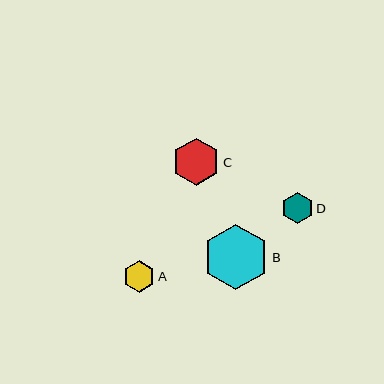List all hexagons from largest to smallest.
From largest to smallest: B, C, D, A.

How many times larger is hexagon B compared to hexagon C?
Hexagon B is approximately 1.4 times the size of hexagon C.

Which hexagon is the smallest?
Hexagon A is the smallest with a size of approximately 32 pixels.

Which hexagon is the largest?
Hexagon B is the largest with a size of approximately 65 pixels.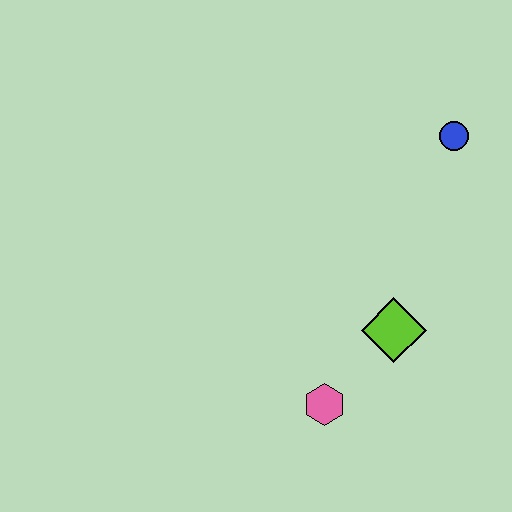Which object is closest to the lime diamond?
The pink hexagon is closest to the lime diamond.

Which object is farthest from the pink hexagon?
The blue circle is farthest from the pink hexagon.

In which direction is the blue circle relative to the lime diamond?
The blue circle is above the lime diamond.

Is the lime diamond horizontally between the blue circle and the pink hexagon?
Yes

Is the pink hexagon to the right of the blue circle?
No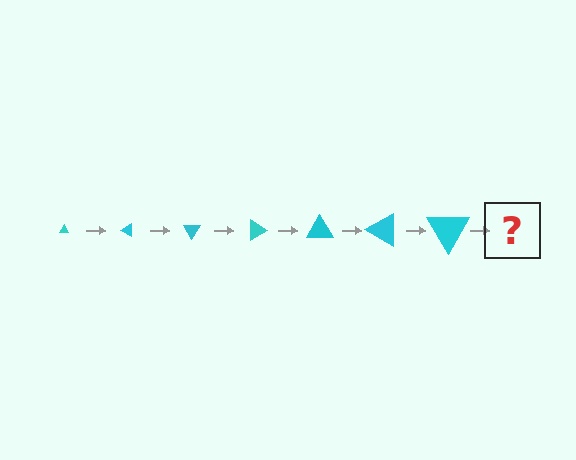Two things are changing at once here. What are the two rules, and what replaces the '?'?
The two rules are that the triangle grows larger each step and it rotates 30 degrees each step. The '?' should be a triangle, larger than the previous one and rotated 210 degrees from the start.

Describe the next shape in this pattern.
It should be a triangle, larger than the previous one and rotated 210 degrees from the start.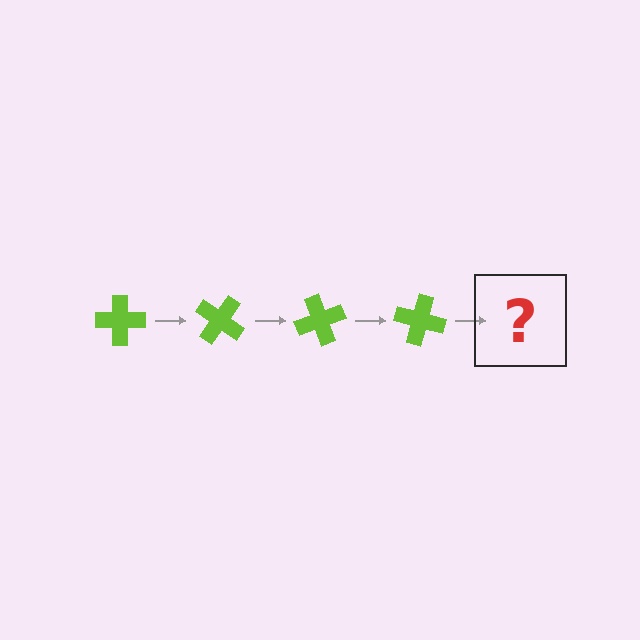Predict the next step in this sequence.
The next step is a lime cross rotated 140 degrees.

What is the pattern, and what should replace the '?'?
The pattern is that the cross rotates 35 degrees each step. The '?' should be a lime cross rotated 140 degrees.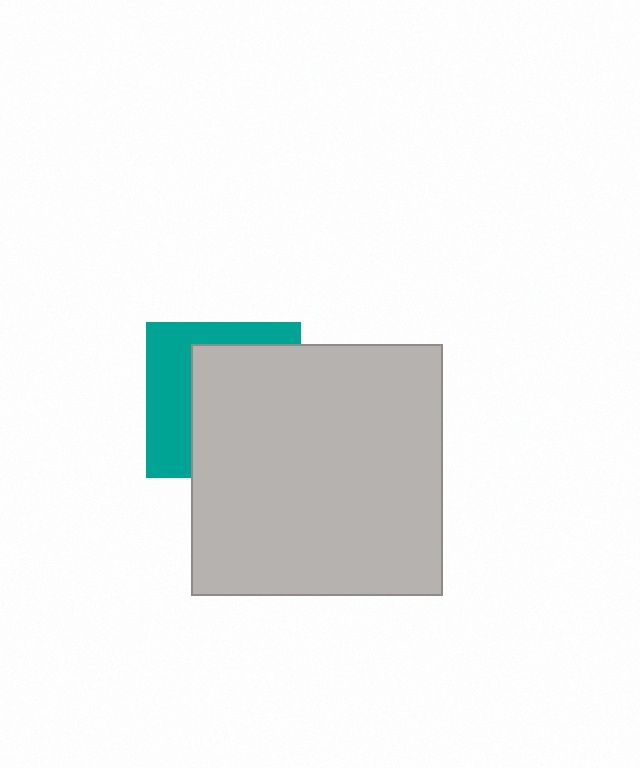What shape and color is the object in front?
The object in front is a light gray square.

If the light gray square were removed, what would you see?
You would see the complete teal square.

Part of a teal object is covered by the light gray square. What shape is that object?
It is a square.